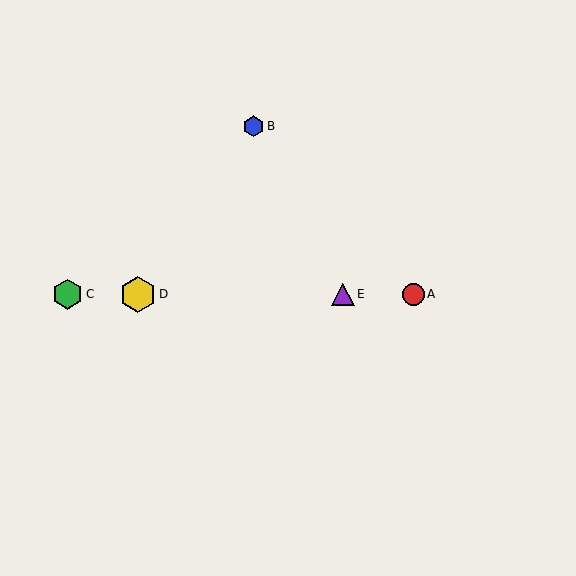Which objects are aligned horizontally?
Objects A, C, D, E are aligned horizontally.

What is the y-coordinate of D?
Object D is at y≈294.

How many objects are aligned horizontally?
4 objects (A, C, D, E) are aligned horizontally.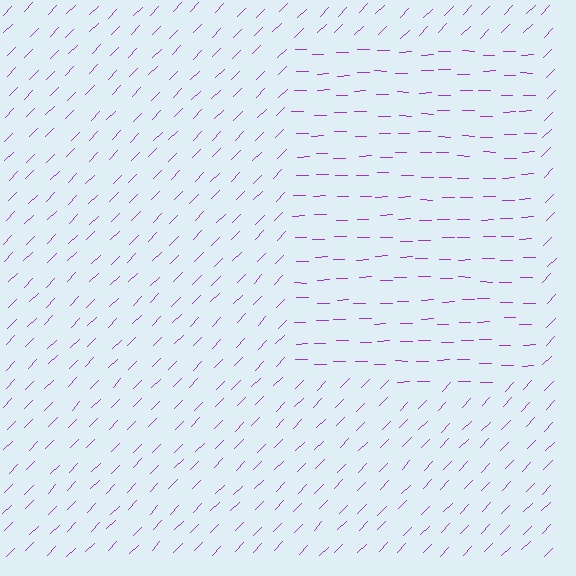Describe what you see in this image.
The image is filled with small purple line segments. A rectangle region in the image has lines oriented differently from the surrounding lines, creating a visible texture boundary.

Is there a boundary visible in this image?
Yes, there is a texture boundary formed by a change in line orientation.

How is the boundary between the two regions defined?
The boundary is defined purely by a change in line orientation (approximately 45 degrees difference). All lines are the same color and thickness.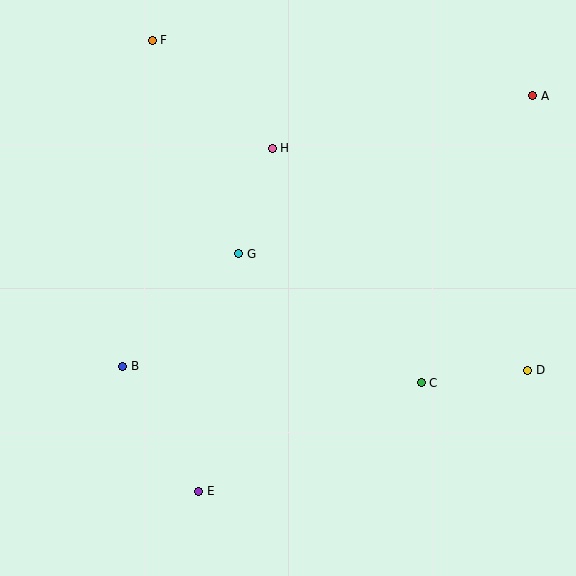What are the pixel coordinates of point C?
Point C is at (421, 383).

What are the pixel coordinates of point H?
Point H is at (272, 148).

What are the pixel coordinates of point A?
Point A is at (533, 96).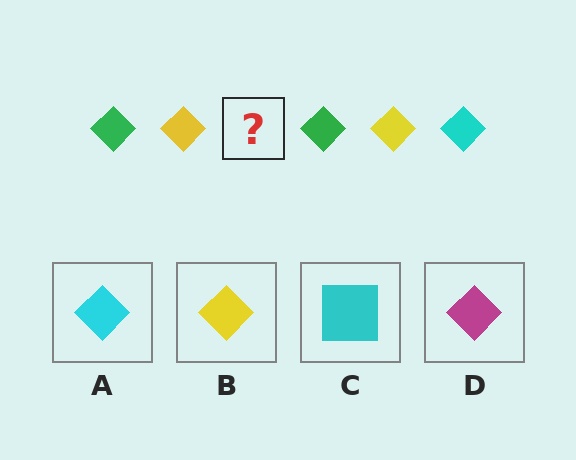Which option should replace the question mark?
Option A.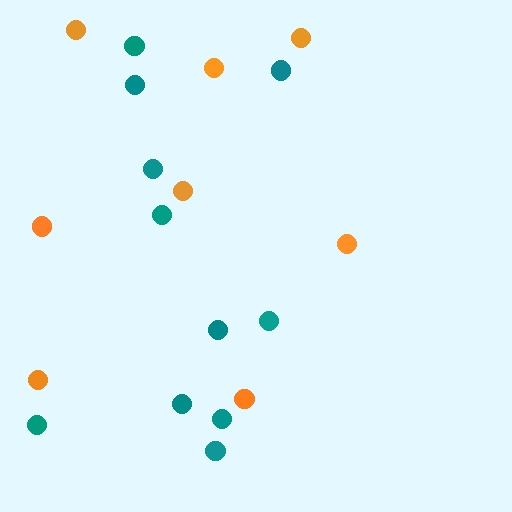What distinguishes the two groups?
There are 2 groups: one group of orange circles (8) and one group of teal circles (11).